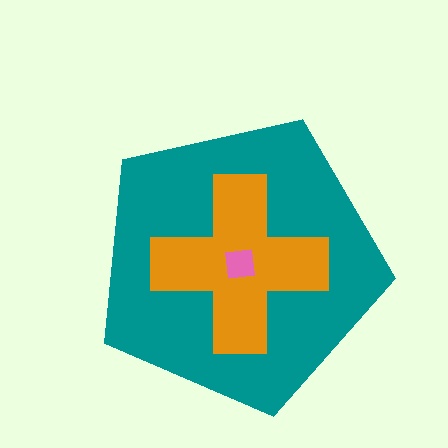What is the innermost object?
The pink square.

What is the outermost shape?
The teal pentagon.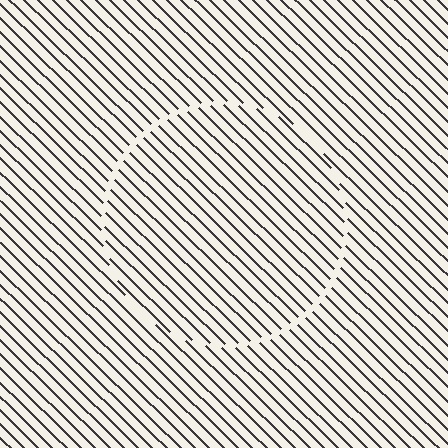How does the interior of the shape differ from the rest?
The interior of the shape contains the same grating, shifted by half a period — the contour is defined by the phase discontinuity where line-ends from the inner and outer gratings abut.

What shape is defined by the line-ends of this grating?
An illusory circle. The interior of the shape contains the same grating, shifted by half a period — the contour is defined by the phase discontinuity where line-ends from the inner and outer gratings abut.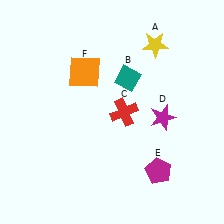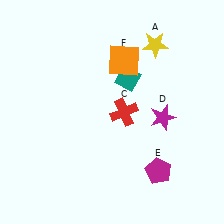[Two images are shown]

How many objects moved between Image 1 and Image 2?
1 object moved between the two images.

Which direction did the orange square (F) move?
The orange square (F) moved right.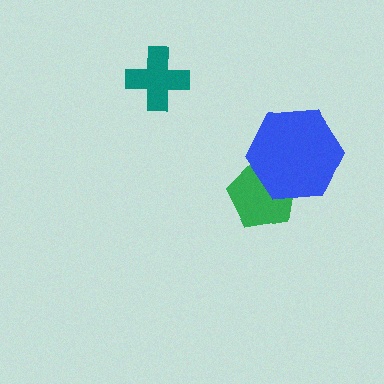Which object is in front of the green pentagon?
The blue hexagon is in front of the green pentagon.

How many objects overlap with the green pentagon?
1 object overlaps with the green pentagon.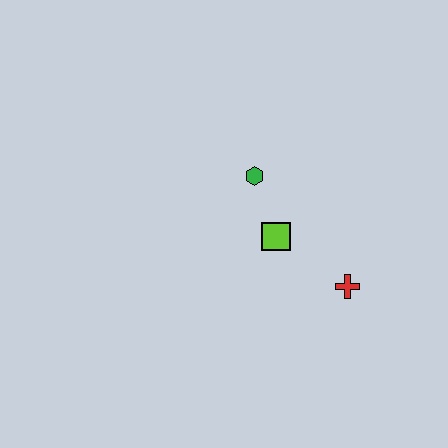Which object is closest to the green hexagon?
The lime square is closest to the green hexagon.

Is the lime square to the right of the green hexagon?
Yes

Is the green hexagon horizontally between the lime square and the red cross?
No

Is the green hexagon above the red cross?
Yes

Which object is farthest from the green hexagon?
The red cross is farthest from the green hexagon.